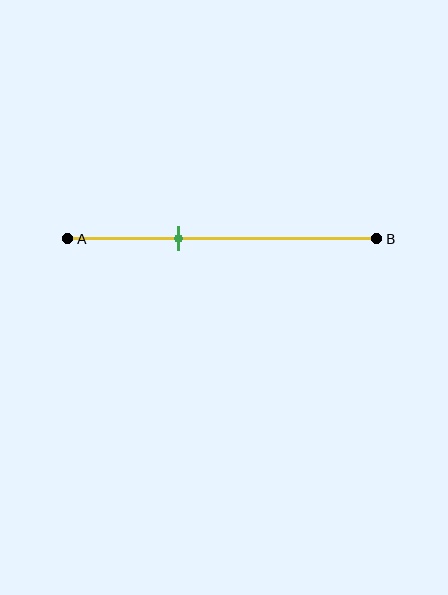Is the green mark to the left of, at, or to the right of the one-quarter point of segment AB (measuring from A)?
The green mark is to the right of the one-quarter point of segment AB.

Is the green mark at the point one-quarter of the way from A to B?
No, the mark is at about 35% from A, not at the 25% one-quarter point.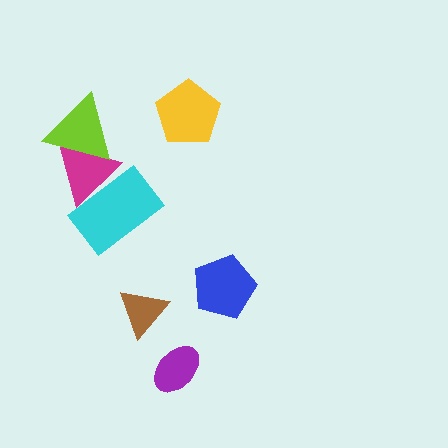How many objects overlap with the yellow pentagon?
0 objects overlap with the yellow pentagon.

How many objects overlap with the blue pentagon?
0 objects overlap with the blue pentagon.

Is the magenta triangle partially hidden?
Yes, it is partially covered by another shape.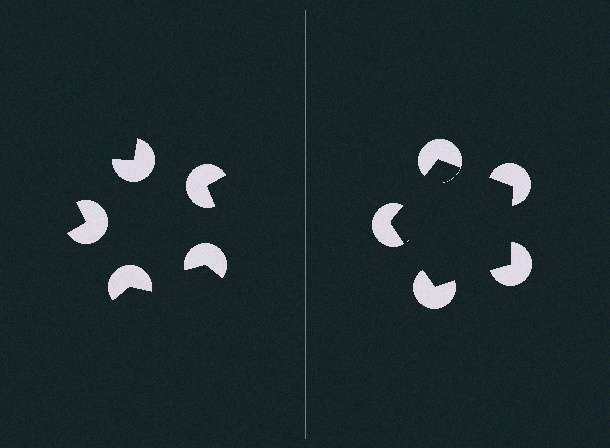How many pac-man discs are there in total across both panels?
10 — 5 on each side.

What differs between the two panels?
The pac-man discs are positioned identically on both sides; only the wedge orientations differ. On the right they align to a pentagon; on the left they are misaligned.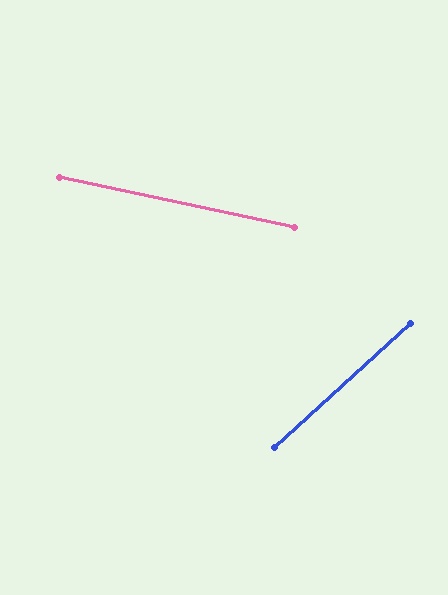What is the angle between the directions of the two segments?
Approximately 54 degrees.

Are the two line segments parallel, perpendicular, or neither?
Neither parallel nor perpendicular — they differ by about 54°.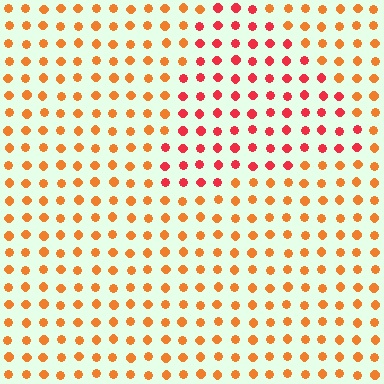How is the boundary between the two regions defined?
The boundary is defined purely by a slight shift in hue (about 33 degrees). Spacing, size, and orientation are identical on both sides.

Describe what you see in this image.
The image is filled with small orange elements in a uniform arrangement. A triangle-shaped region is visible where the elements are tinted to a slightly different hue, forming a subtle color boundary.